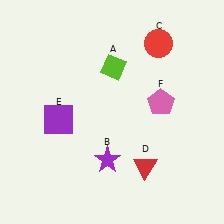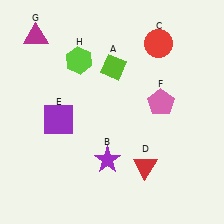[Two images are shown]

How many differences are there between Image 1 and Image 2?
There are 2 differences between the two images.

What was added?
A magenta triangle (G), a lime hexagon (H) were added in Image 2.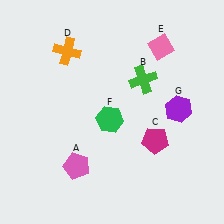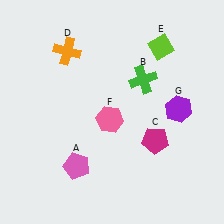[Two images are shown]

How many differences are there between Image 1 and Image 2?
There are 2 differences between the two images.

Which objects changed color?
E changed from pink to lime. F changed from green to pink.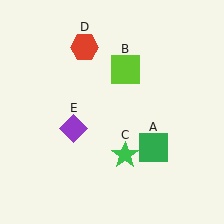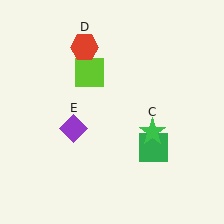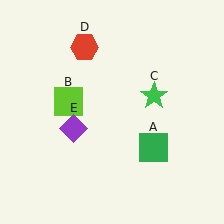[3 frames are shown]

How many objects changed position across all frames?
2 objects changed position: lime square (object B), green star (object C).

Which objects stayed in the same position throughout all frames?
Green square (object A) and red hexagon (object D) and purple diamond (object E) remained stationary.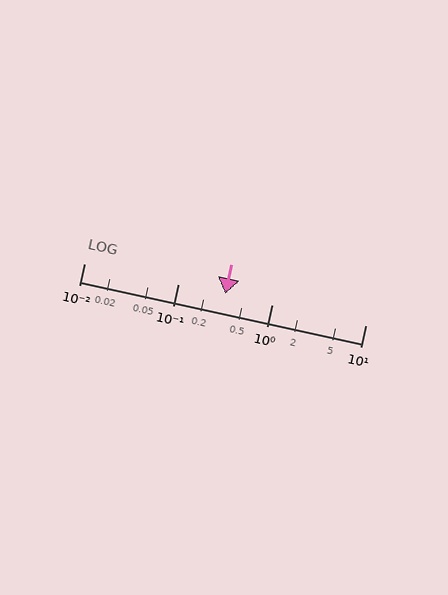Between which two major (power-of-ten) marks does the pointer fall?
The pointer is between 0.1 and 1.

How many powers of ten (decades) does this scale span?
The scale spans 3 decades, from 0.01 to 10.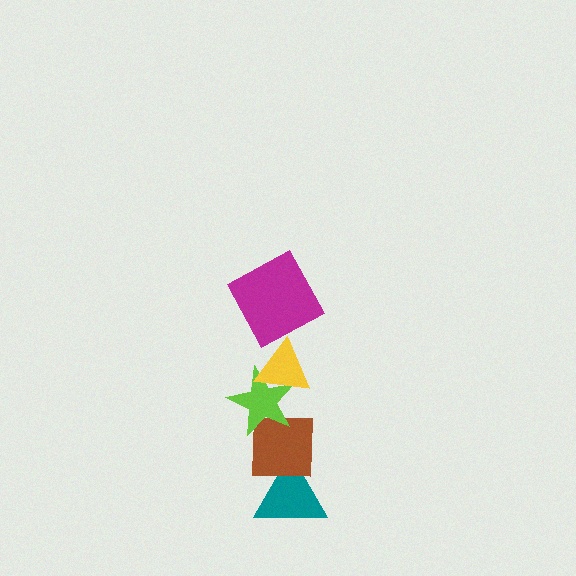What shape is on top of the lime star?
The yellow triangle is on top of the lime star.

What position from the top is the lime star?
The lime star is 3rd from the top.